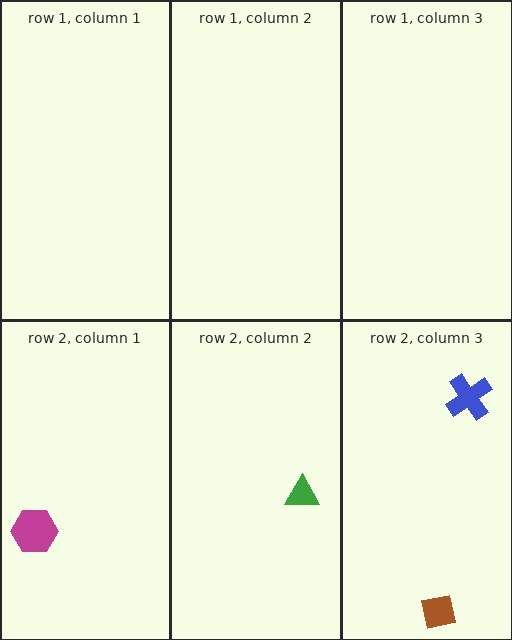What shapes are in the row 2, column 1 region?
The magenta hexagon.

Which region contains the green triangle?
The row 2, column 2 region.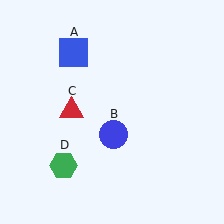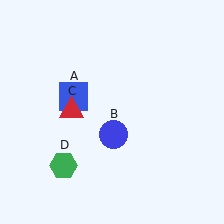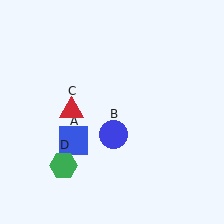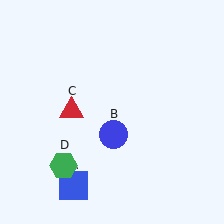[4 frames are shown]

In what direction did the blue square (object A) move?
The blue square (object A) moved down.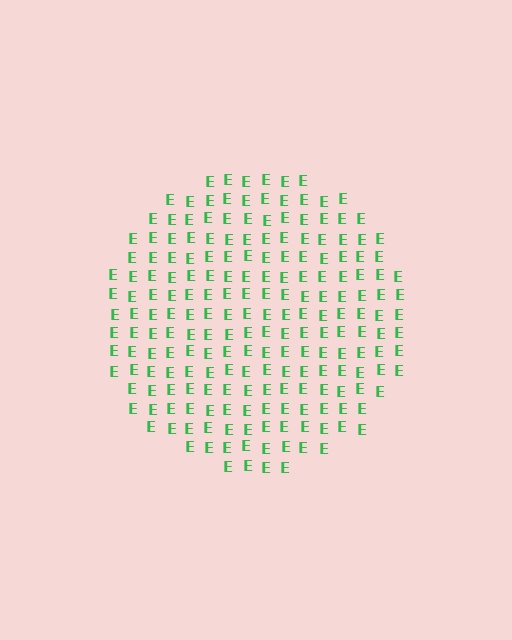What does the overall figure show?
The overall figure shows a circle.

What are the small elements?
The small elements are letter E's.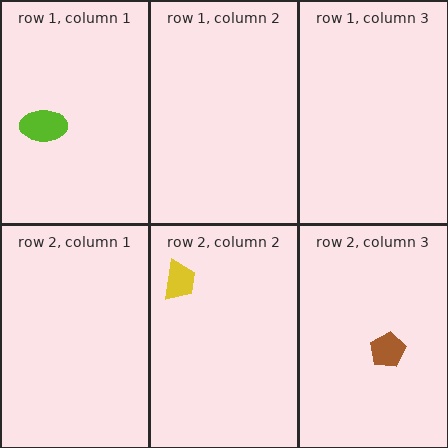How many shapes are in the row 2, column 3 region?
1.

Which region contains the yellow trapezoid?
The row 2, column 2 region.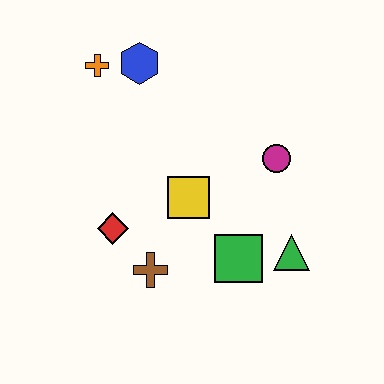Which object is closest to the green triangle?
The green square is closest to the green triangle.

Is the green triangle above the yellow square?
No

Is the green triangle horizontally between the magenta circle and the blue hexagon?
No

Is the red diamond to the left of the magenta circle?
Yes